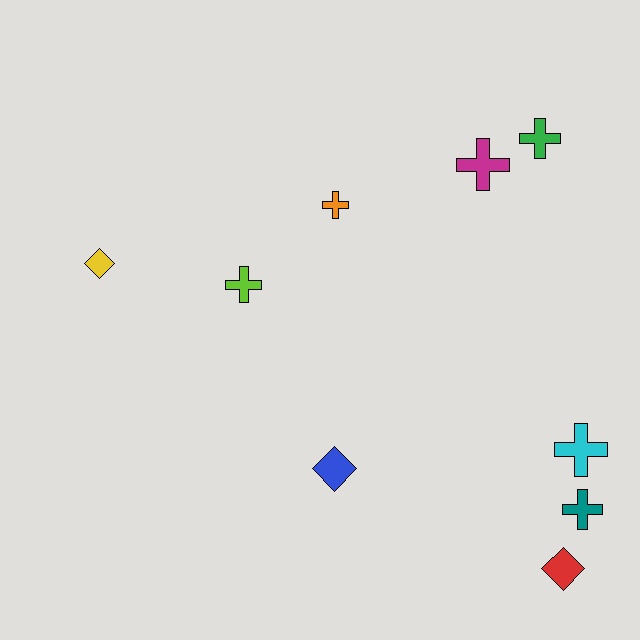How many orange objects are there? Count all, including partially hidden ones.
There is 1 orange object.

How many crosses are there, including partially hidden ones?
There are 6 crosses.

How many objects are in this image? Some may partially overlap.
There are 9 objects.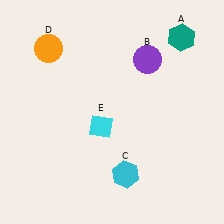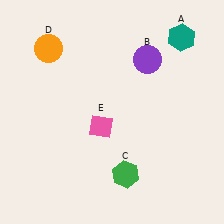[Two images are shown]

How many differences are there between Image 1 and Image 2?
There are 2 differences between the two images.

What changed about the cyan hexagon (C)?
In Image 1, C is cyan. In Image 2, it changed to green.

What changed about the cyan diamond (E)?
In Image 1, E is cyan. In Image 2, it changed to pink.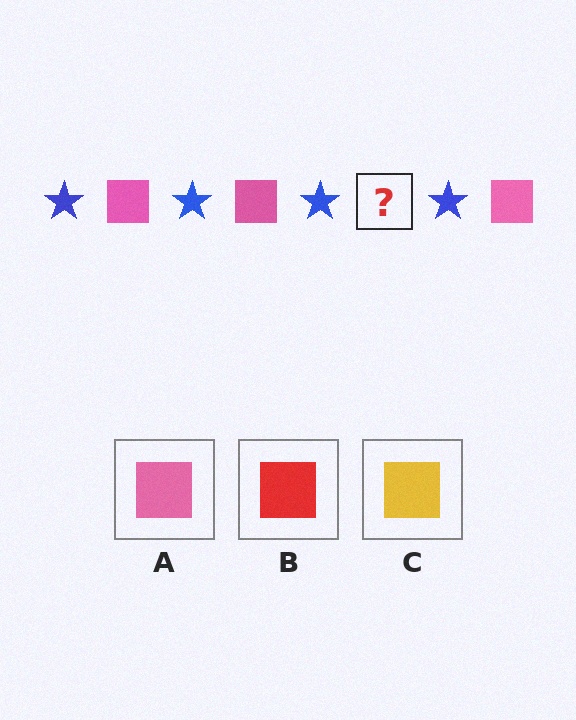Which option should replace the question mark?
Option A.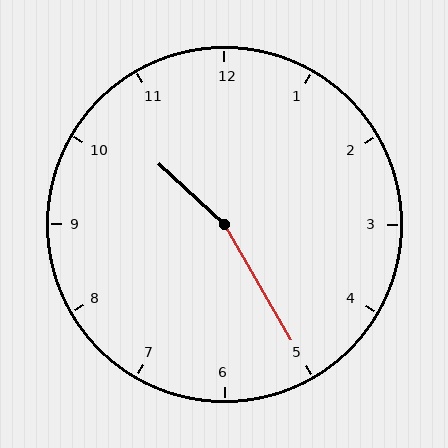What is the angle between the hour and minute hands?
Approximately 162 degrees.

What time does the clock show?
10:25.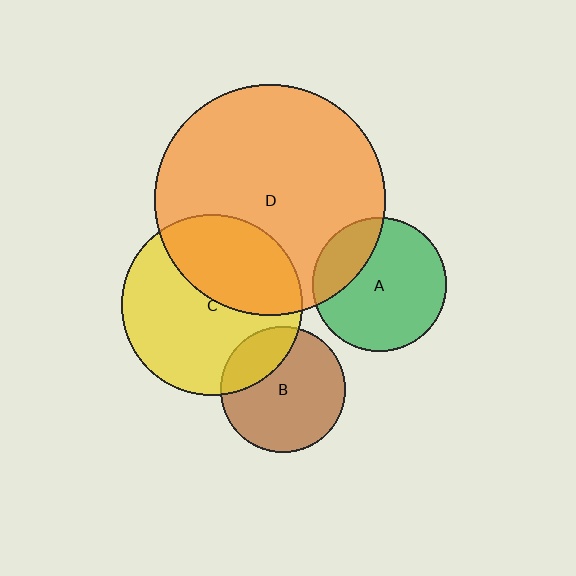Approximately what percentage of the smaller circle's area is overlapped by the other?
Approximately 40%.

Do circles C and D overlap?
Yes.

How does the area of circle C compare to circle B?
Approximately 2.1 times.